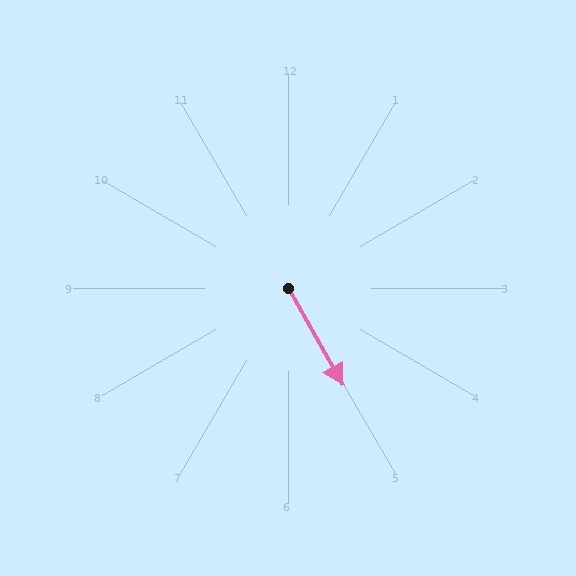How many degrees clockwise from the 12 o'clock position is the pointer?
Approximately 151 degrees.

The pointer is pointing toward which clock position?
Roughly 5 o'clock.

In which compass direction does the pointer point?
Southeast.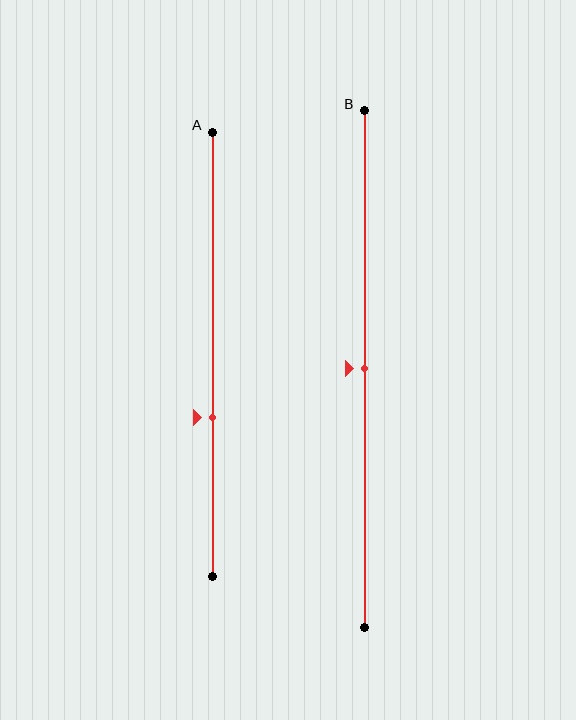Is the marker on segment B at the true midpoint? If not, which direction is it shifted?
Yes, the marker on segment B is at the true midpoint.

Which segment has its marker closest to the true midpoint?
Segment B has its marker closest to the true midpoint.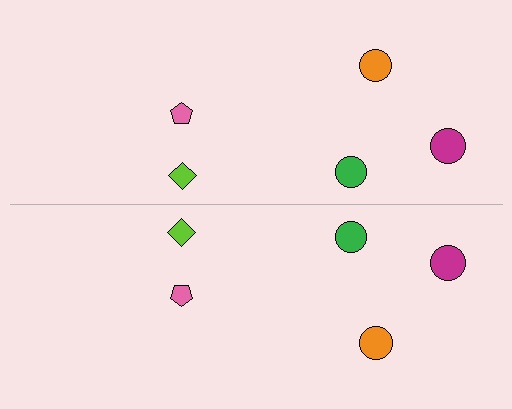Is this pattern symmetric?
Yes, this pattern has bilateral (reflection) symmetry.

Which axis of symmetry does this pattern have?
The pattern has a horizontal axis of symmetry running through the center of the image.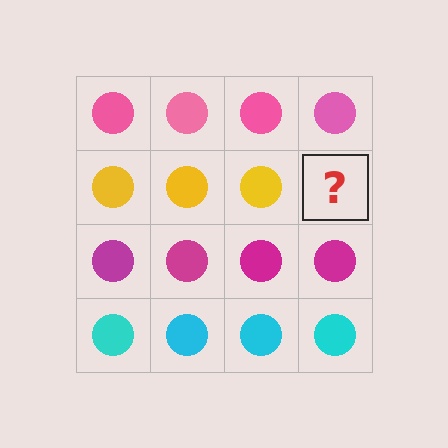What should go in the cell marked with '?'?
The missing cell should contain a yellow circle.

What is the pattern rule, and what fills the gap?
The rule is that each row has a consistent color. The gap should be filled with a yellow circle.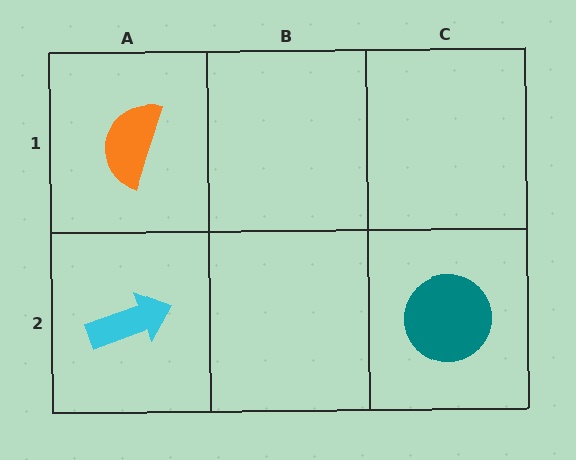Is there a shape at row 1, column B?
No, that cell is empty.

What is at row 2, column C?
A teal circle.